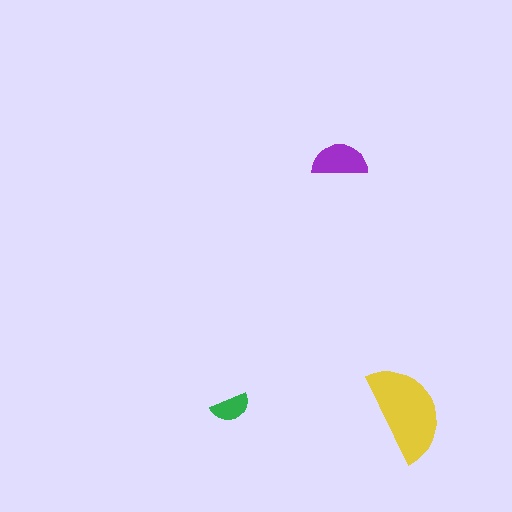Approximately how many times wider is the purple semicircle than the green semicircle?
About 1.5 times wider.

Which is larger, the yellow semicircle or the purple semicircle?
The yellow one.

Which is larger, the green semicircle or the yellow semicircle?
The yellow one.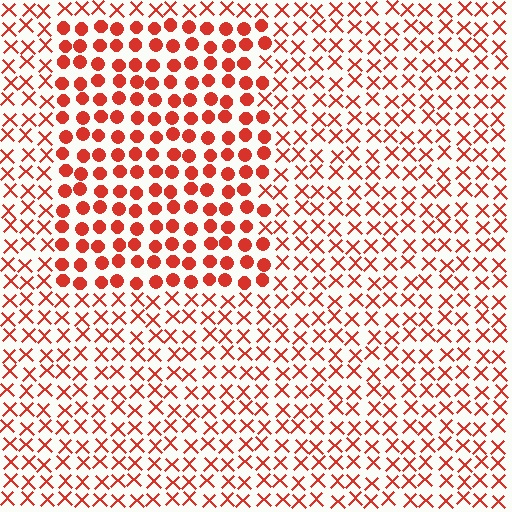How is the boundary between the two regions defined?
The boundary is defined by a change in element shape: circles inside vs. X marks outside. All elements share the same color and spacing.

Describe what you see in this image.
The image is filled with small red elements arranged in a uniform grid. A rectangle-shaped region contains circles, while the surrounding area contains X marks. The boundary is defined purely by the change in element shape.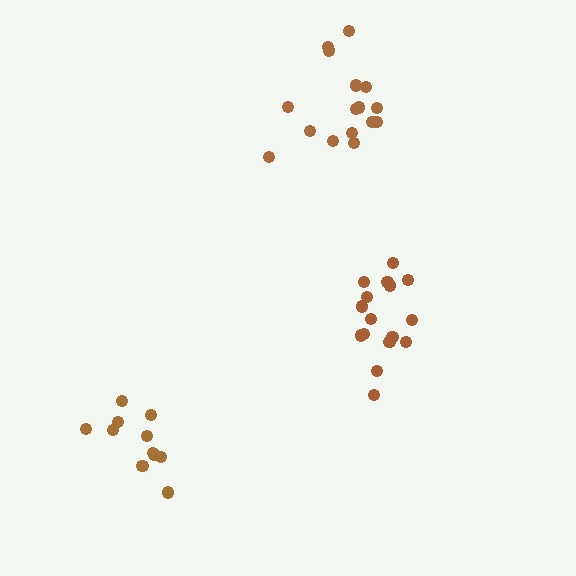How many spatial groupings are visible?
There are 3 spatial groupings.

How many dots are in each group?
Group 1: 16 dots, Group 2: 11 dots, Group 3: 16 dots (43 total).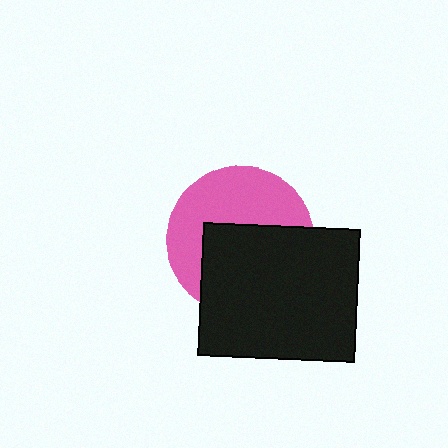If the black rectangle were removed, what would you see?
You would see the complete pink circle.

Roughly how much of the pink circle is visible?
About half of it is visible (roughly 49%).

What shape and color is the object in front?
The object in front is a black rectangle.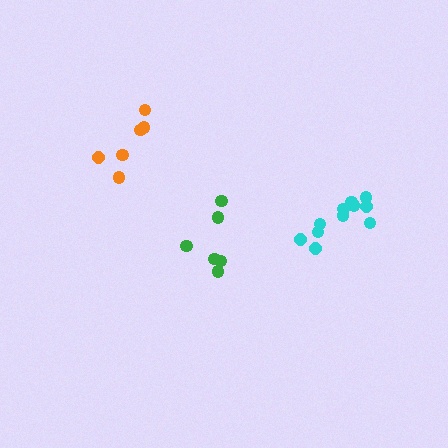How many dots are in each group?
Group 1: 6 dots, Group 2: 11 dots, Group 3: 6 dots (23 total).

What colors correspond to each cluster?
The clusters are colored: green, cyan, orange.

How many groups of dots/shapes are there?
There are 3 groups.